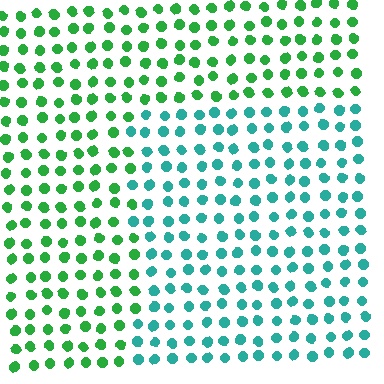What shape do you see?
I see a rectangle.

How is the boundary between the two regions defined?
The boundary is defined purely by a slight shift in hue (about 44 degrees). Spacing, size, and orientation are identical on both sides.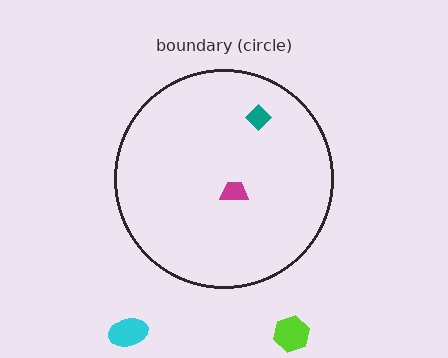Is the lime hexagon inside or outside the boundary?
Outside.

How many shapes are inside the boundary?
2 inside, 2 outside.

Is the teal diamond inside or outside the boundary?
Inside.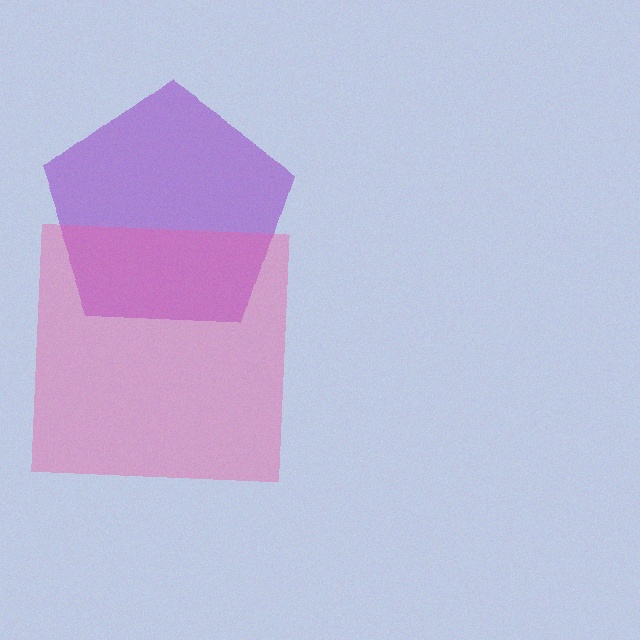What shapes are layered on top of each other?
The layered shapes are: a purple pentagon, a pink square.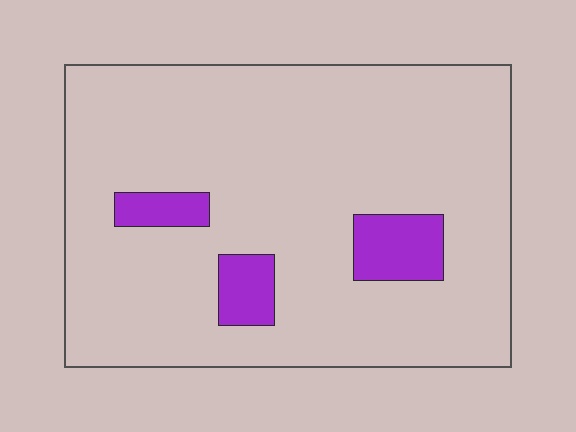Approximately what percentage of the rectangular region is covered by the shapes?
Approximately 10%.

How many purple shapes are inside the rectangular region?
3.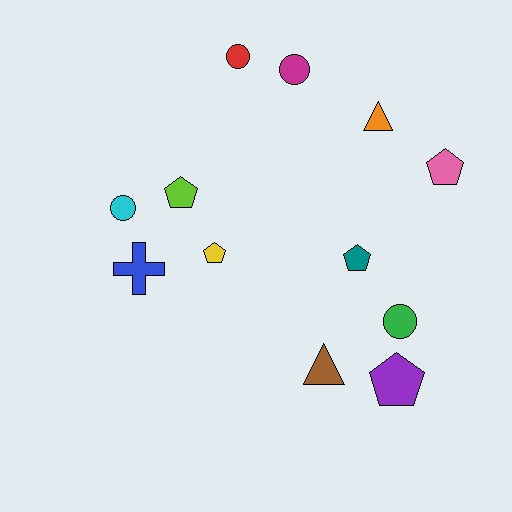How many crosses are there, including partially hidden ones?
There is 1 cross.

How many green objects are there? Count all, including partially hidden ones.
There is 1 green object.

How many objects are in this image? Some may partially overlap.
There are 12 objects.